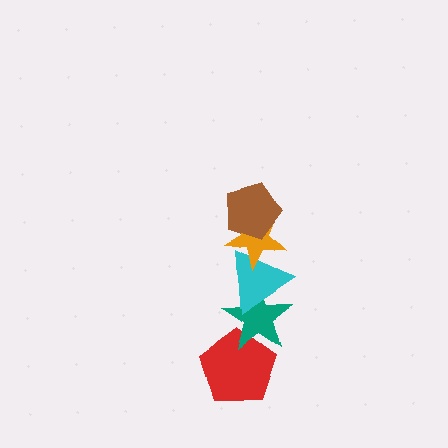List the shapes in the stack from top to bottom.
From top to bottom: the brown pentagon, the orange star, the cyan triangle, the teal star, the red pentagon.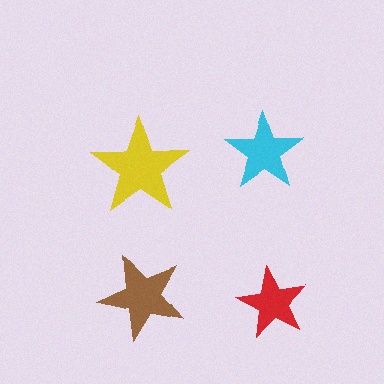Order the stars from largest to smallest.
the yellow one, the brown one, the cyan one, the red one.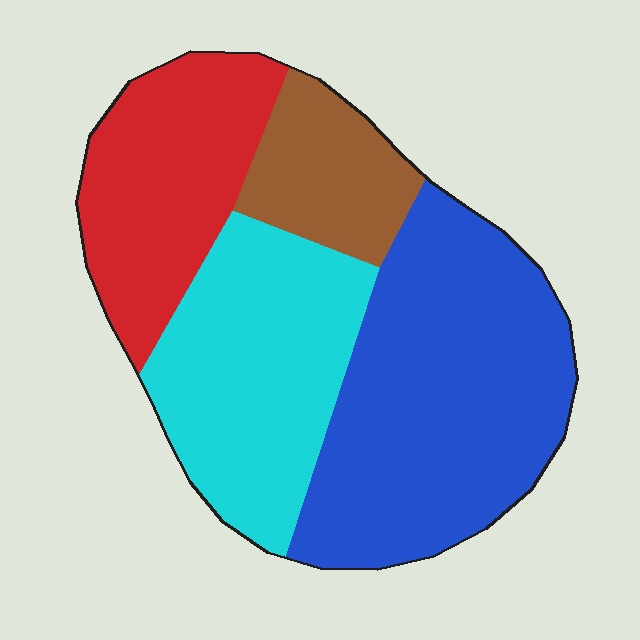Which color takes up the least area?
Brown, at roughly 10%.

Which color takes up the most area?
Blue, at roughly 40%.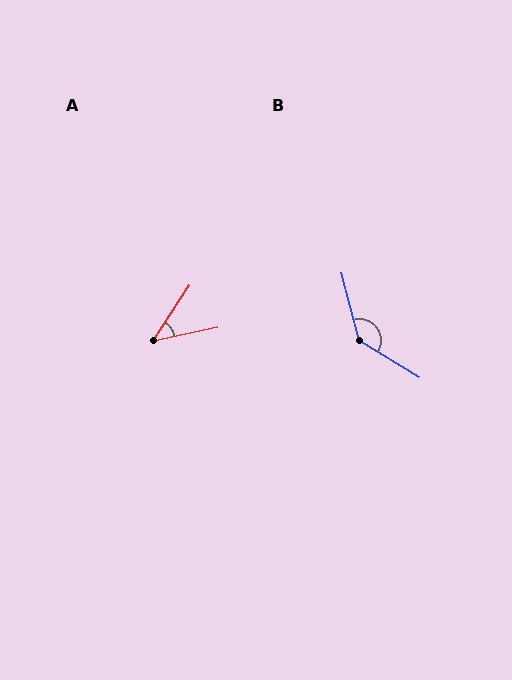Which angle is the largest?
B, at approximately 137 degrees.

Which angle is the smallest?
A, at approximately 45 degrees.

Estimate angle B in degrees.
Approximately 137 degrees.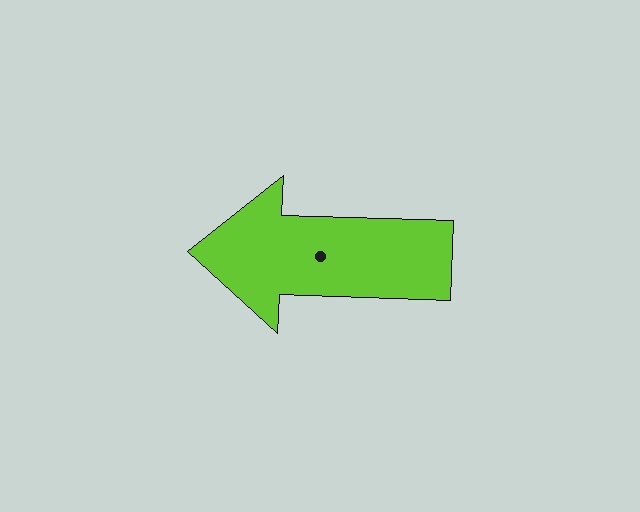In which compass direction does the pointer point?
West.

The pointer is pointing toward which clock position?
Roughly 9 o'clock.